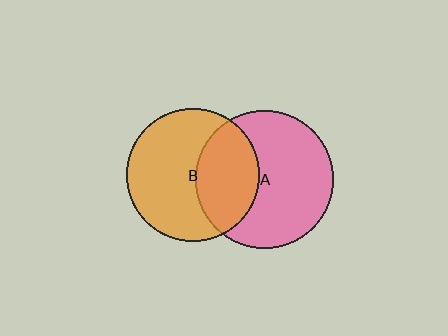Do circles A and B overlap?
Yes.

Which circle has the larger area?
Circle A (pink).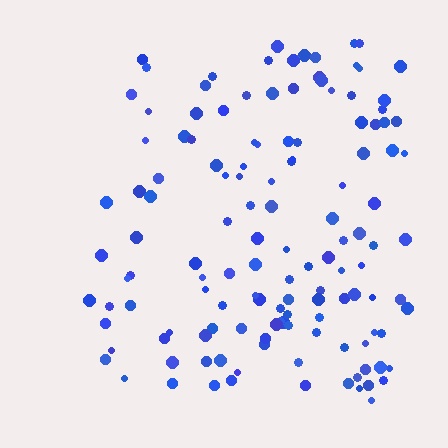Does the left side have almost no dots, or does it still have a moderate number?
Still a moderate number, just noticeably fewer than the right.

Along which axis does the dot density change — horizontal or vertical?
Horizontal.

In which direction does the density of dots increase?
From left to right, with the right side densest.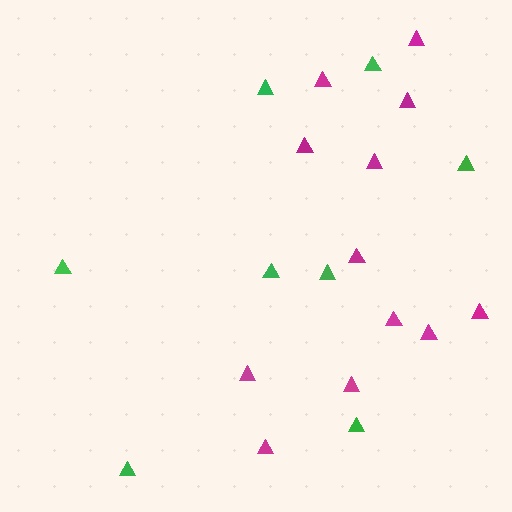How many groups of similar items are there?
There are 2 groups: one group of green triangles (8) and one group of magenta triangles (12).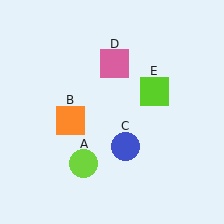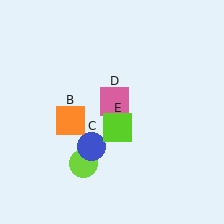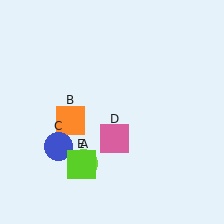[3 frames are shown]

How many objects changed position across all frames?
3 objects changed position: blue circle (object C), pink square (object D), lime square (object E).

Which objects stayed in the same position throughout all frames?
Lime circle (object A) and orange square (object B) remained stationary.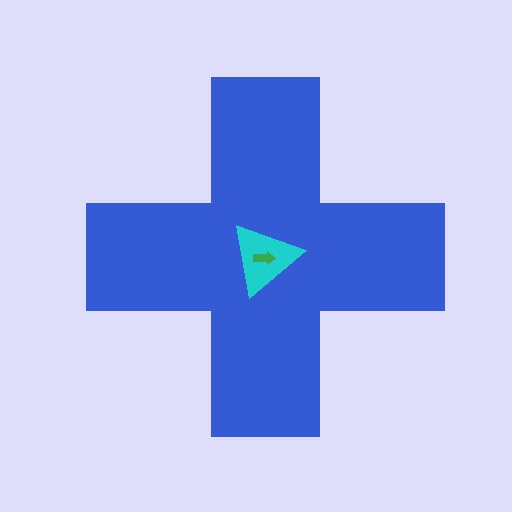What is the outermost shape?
The blue cross.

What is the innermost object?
The green arrow.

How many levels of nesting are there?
3.